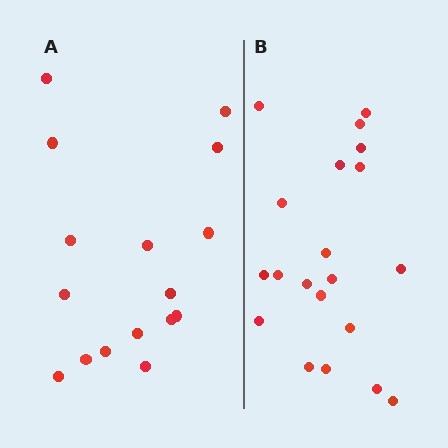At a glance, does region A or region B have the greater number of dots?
Region B (the right region) has more dots.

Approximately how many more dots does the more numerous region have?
Region B has about 4 more dots than region A.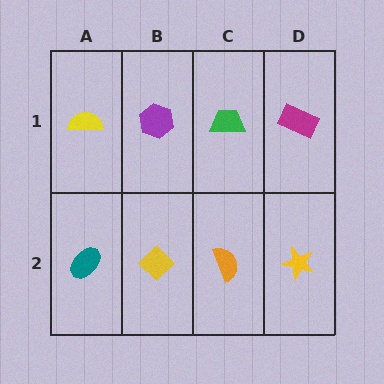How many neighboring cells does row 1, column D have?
2.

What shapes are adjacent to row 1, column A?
A teal ellipse (row 2, column A), a purple hexagon (row 1, column B).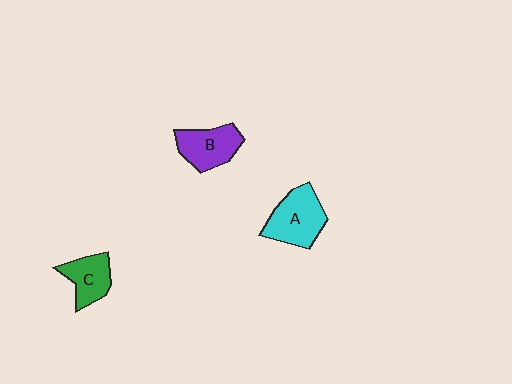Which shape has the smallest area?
Shape C (green).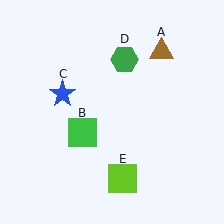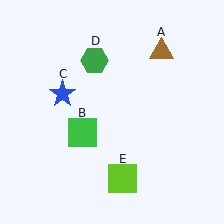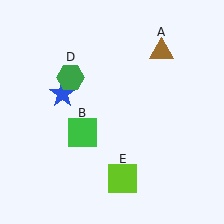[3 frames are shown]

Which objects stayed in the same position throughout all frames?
Brown triangle (object A) and green square (object B) and blue star (object C) and lime square (object E) remained stationary.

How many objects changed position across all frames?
1 object changed position: green hexagon (object D).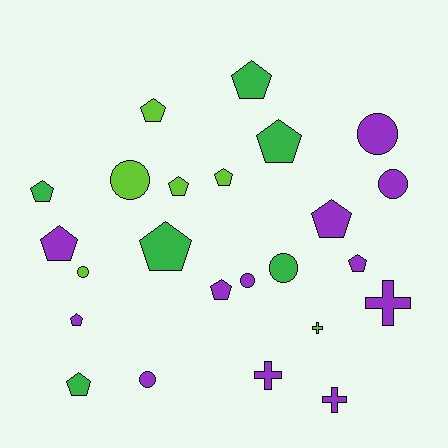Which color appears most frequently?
Purple, with 12 objects.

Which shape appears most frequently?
Pentagon, with 13 objects.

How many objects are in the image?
There are 24 objects.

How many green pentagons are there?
There are 5 green pentagons.